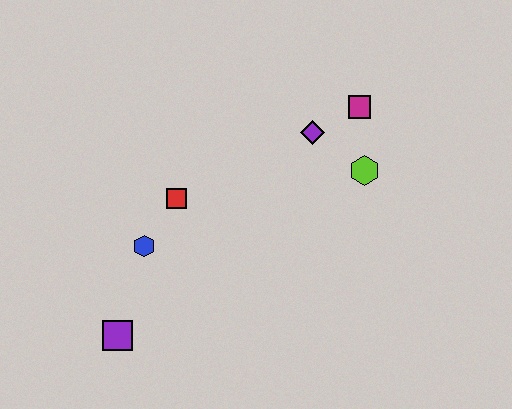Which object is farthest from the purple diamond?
The purple square is farthest from the purple diamond.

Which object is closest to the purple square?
The blue hexagon is closest to the purple square.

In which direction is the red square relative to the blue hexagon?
The red square is above the blue hexagon.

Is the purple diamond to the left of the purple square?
No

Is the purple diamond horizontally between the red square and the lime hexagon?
Yes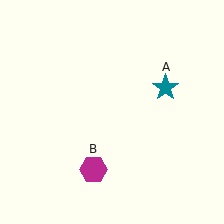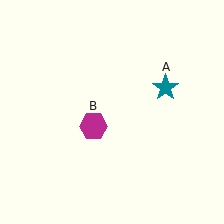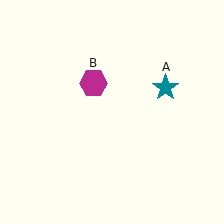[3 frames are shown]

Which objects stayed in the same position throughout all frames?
Teal star (object A) remained stationary.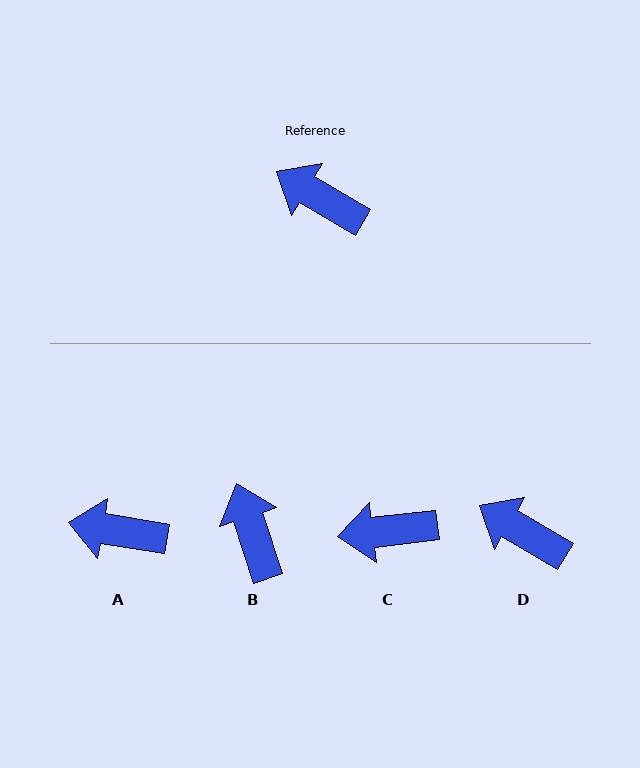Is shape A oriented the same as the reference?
No, it is off by about 21 degrees.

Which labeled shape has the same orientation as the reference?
D.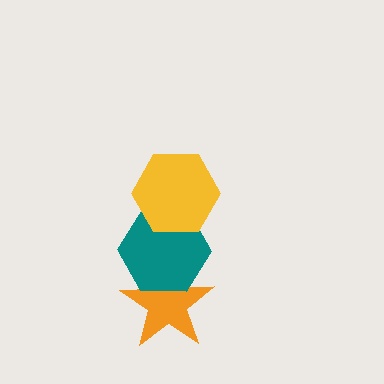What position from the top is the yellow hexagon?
The yellow hexagon is 1st from the top.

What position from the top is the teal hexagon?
The teal hexagon is 2nd from the top.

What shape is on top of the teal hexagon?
The yellow hexagon is on top of the teal hexagon.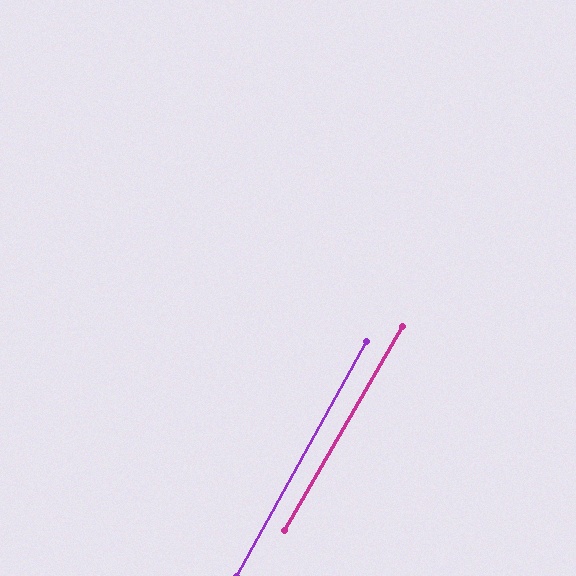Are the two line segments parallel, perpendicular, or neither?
Parallel — their directions differ by only 1.0°.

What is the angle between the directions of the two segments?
Approximately 1 degree.